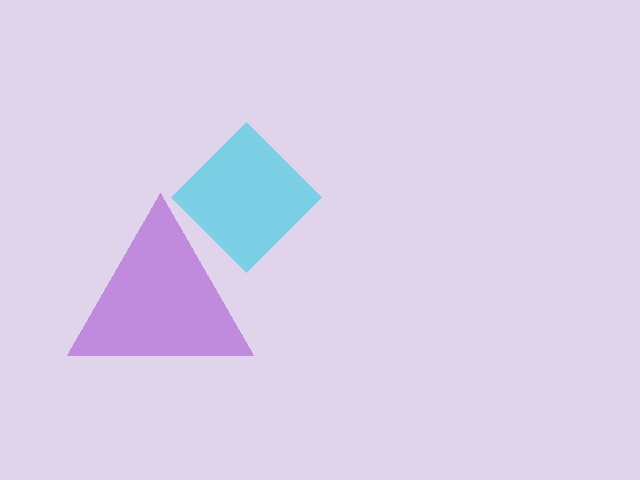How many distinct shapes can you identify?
There are 2 distinct shapes: a purple triangle, a cyan diamond.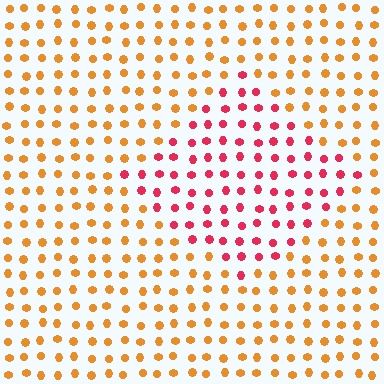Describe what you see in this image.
The image is filled with small orange elements in a uniform arrangement. A diamond-shaped region is visible where the elements are tinted to a slightly different hue, forming a subtle color boundary.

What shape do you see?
I see a diamond.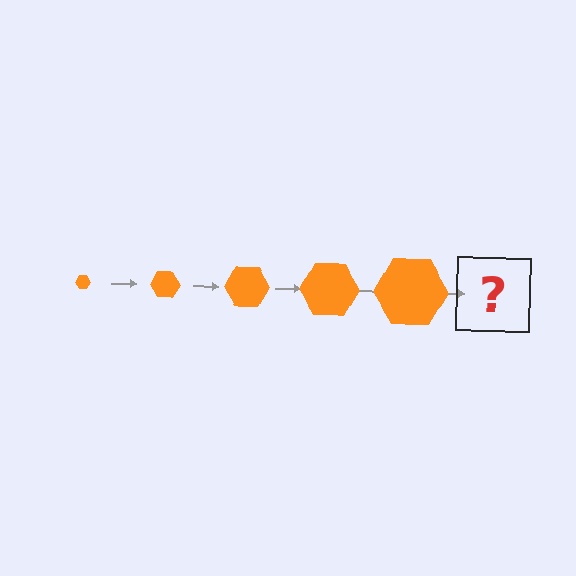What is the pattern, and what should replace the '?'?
The pattern is that the hexagon gets progressively larger each step. The '?' should be an orange hexagon, larger than the previous one.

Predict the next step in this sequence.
The next step is an orange hexagon, larger than the previous one.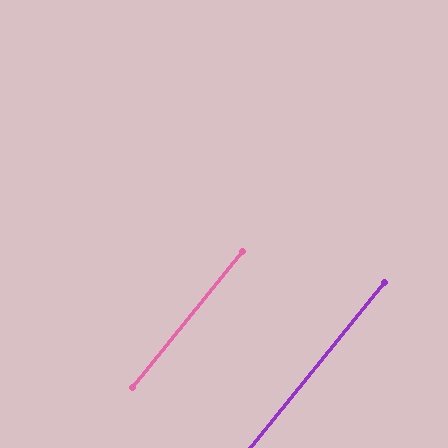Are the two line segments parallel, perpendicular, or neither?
Parallel — their directions differ by only 0.2°.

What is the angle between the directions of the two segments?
Approximately 0 degrees.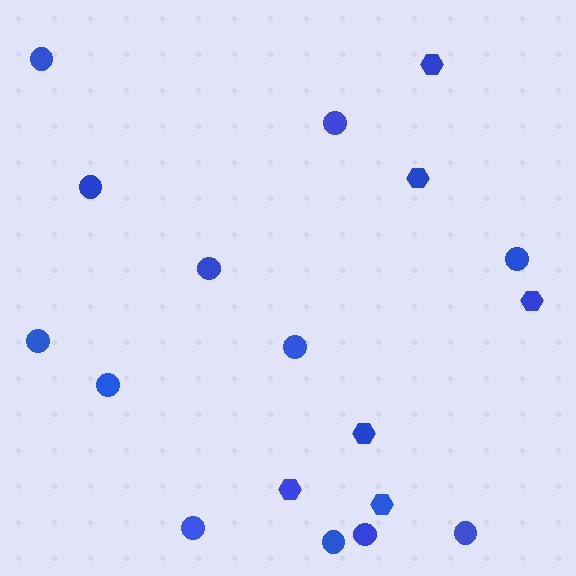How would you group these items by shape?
There are 2 groups: one group of circles (12) and one group of hexagons (6).